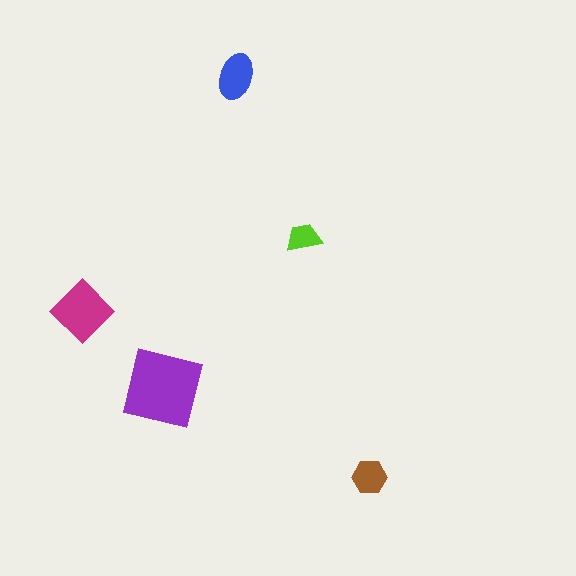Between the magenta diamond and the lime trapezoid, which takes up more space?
The magenta diamond.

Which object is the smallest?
The lime trapezoid.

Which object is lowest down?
The brown hexagon is bottommost.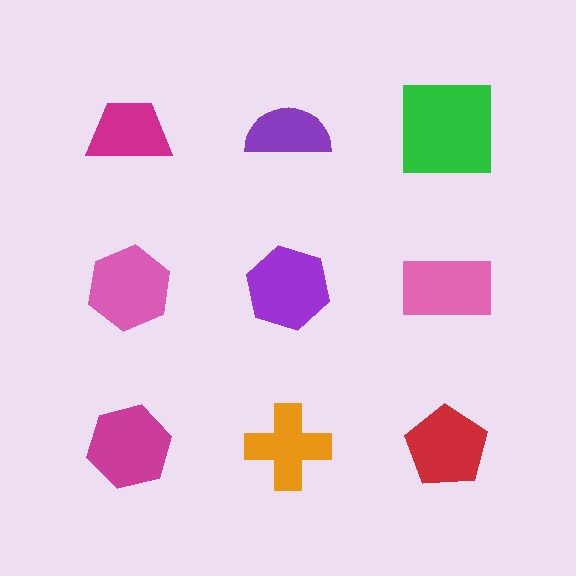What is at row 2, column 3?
A pink rectangle.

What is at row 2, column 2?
A purple hexagon.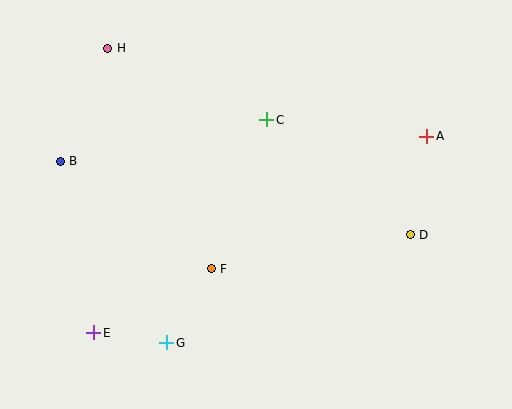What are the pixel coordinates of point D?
Point D is at (410, 235).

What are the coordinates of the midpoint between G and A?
The midpoint between G and A is at (297, 240).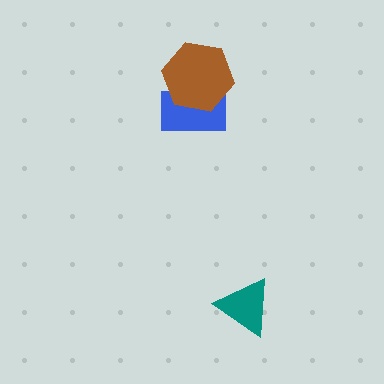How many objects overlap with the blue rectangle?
1 object overlaps with the blue rectangle.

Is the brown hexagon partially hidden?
No, no other shape covers it.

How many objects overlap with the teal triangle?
0 objects overlap with the teal triangle.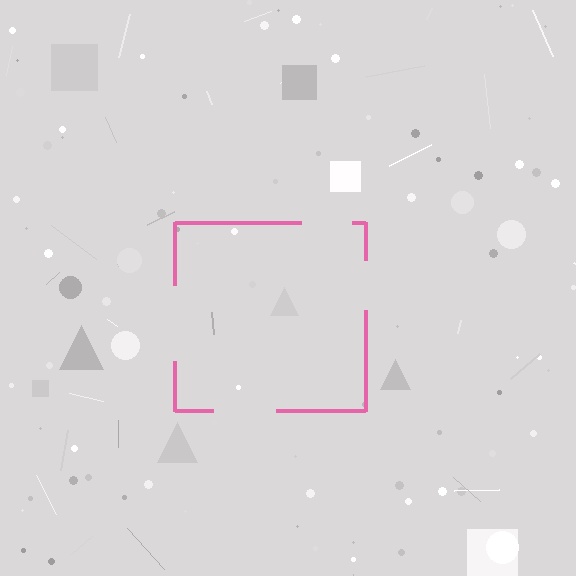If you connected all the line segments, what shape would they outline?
They would outline a square.